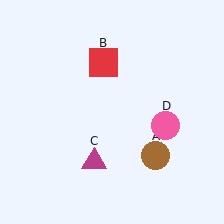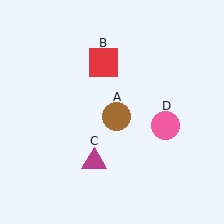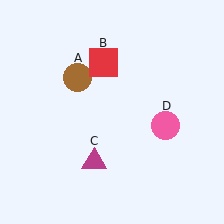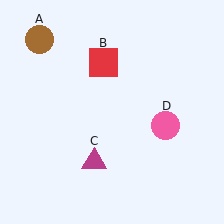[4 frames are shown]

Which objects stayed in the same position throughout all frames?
Red square (object B) and magenta triangle (object C) and pink circle (object D) remained stationary.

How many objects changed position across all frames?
1 object changed position: brown circle (object A).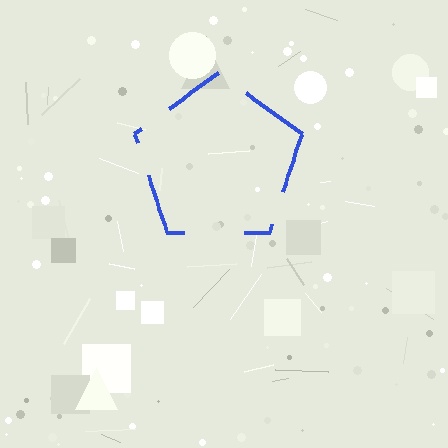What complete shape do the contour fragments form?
The contour fragments form a pentagon.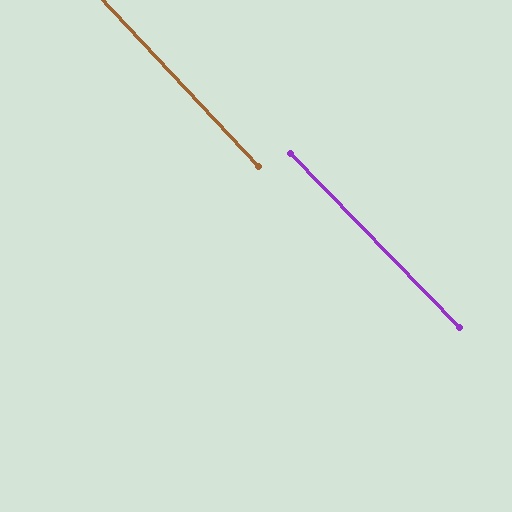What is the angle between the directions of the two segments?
Approximately 1 degree.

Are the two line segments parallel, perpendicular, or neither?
Parallel — their directions differ by only 1.1°.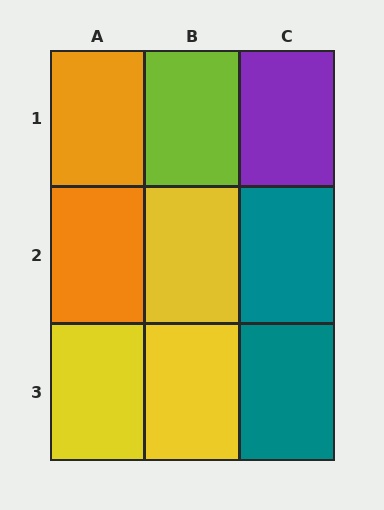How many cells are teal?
2 cells are teal.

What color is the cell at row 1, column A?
Orange.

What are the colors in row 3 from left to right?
Yellow, yellow, teal.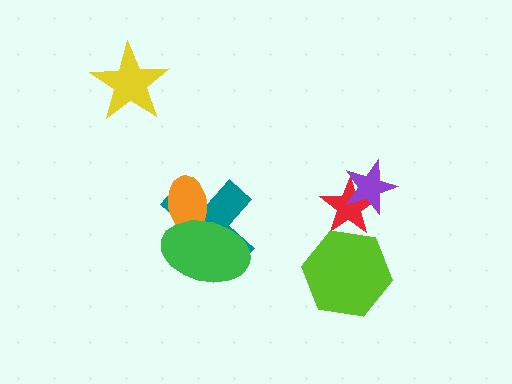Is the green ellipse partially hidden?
No, no other shape covers it.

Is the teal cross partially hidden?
Yes, it is partially covered by another shape.